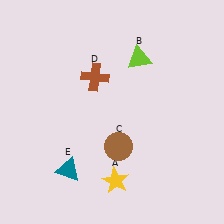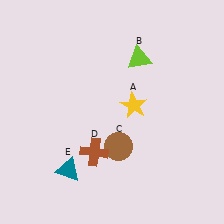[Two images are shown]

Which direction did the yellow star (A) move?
The yellow star (A) moved up.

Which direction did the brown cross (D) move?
The brown cross (D) moved down.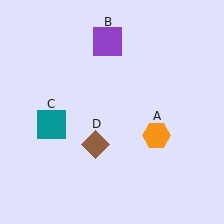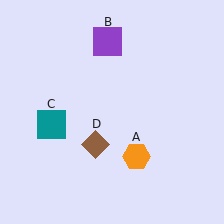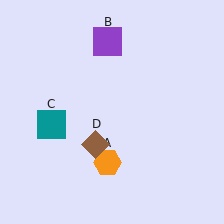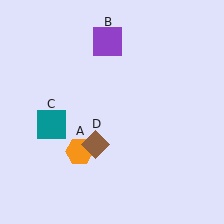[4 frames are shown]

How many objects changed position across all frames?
1 object changed position: orange hexagon (object A).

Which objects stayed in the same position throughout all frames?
Purple square (object B) and teal square (object C) and brown diamond (object D) remained stationary.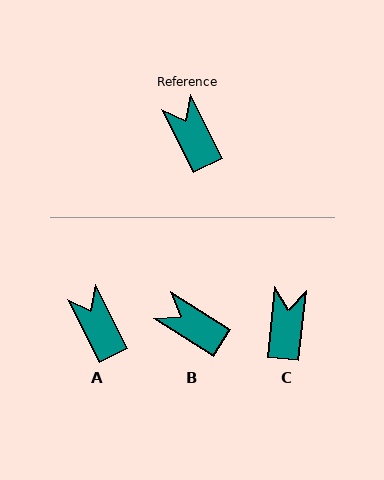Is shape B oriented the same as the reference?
No, it is off by about 31 degrees.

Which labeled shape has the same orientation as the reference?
A.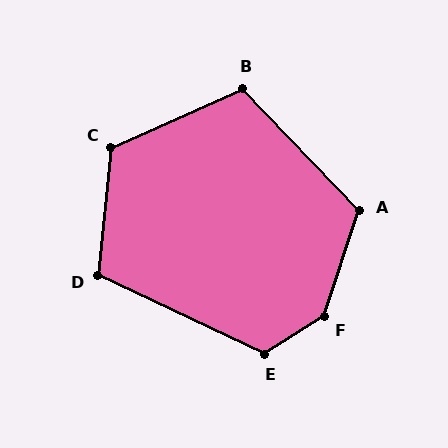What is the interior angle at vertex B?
Approximately 110 degrees (obtuse).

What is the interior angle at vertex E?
Approximately 122 degrees (obtuse).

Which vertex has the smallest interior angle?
D, at approximately 109 degrees.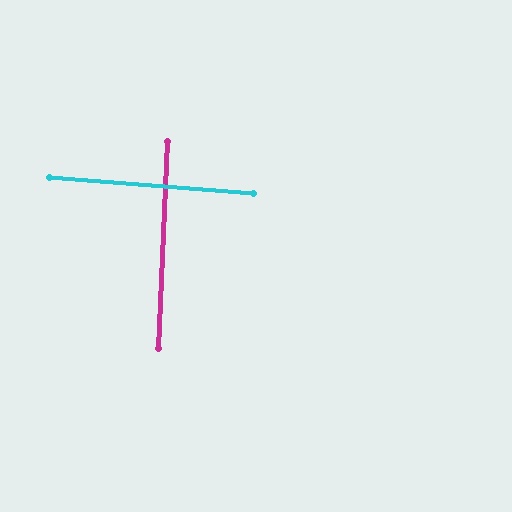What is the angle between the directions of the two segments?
Approximately 88 degrees.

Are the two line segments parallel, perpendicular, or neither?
Perpendicular — they meet at approximately 88°.